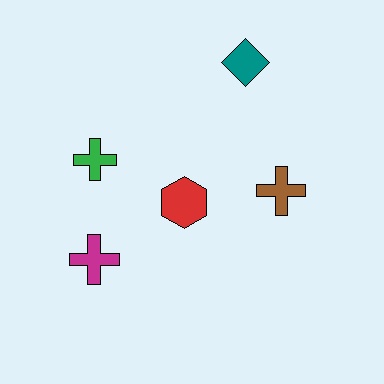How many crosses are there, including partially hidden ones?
There are 3 crosses.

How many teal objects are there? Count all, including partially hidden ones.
There is 1 teal object.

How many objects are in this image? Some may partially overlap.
There are 5 objects.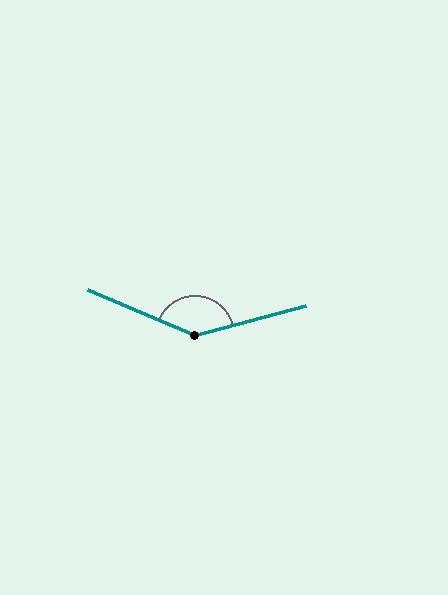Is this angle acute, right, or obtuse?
It is obtuse.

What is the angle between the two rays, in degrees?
Approximately 142 degrees.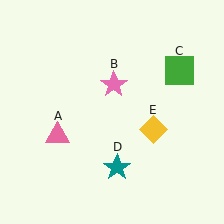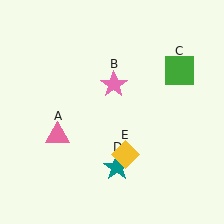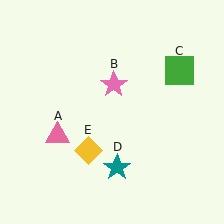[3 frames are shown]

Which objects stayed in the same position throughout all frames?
Pink triangle (object A) and pink star (object B) and green square (object C) and teal star (object D) remained stationary.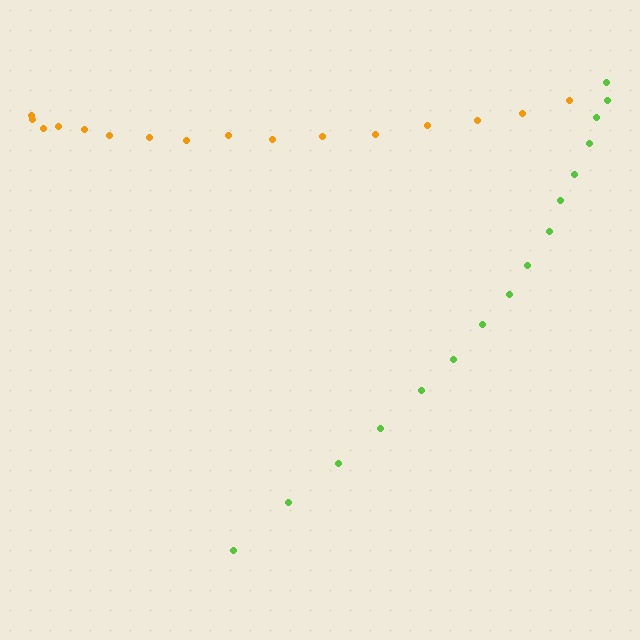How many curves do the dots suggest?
There are 2 distinct paths.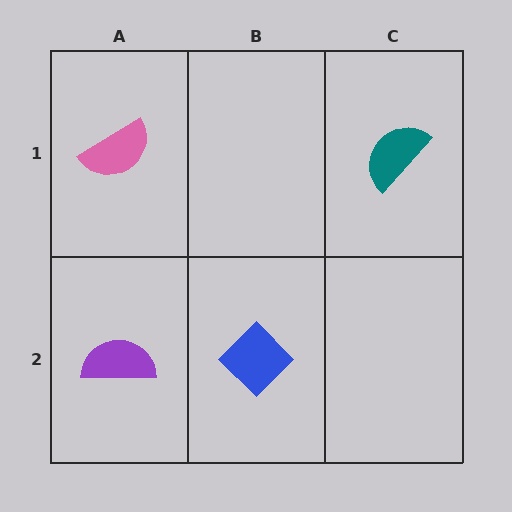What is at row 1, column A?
A pink semicircle.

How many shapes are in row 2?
2 shapes.